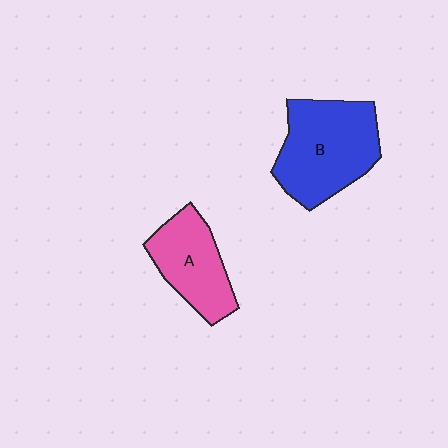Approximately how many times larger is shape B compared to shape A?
Approximately 1.4 times.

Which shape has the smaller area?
Shape A (pink).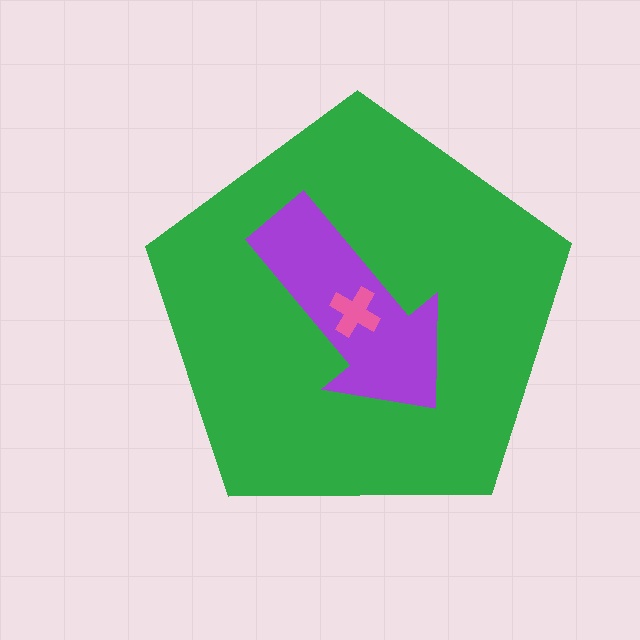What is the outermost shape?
The green pentagon.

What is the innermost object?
The pink cross.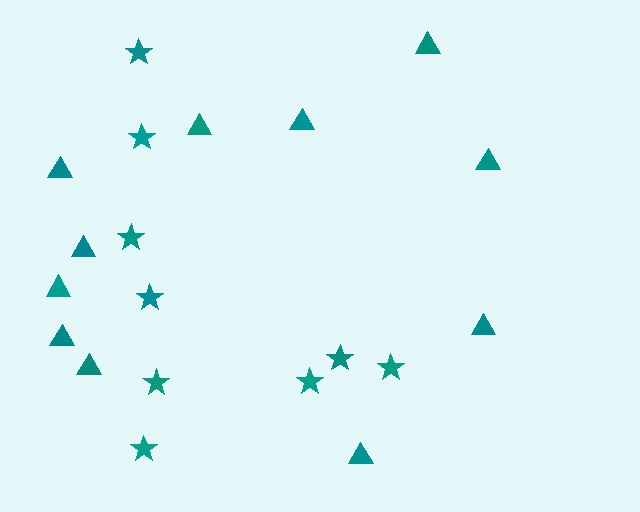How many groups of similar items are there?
There are 2 groups: one group of stars (9) and one group of triangles (11).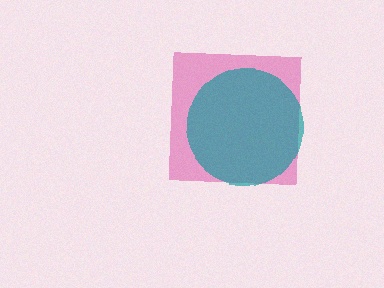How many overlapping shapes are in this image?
There are 2 overlapping shapes in the image.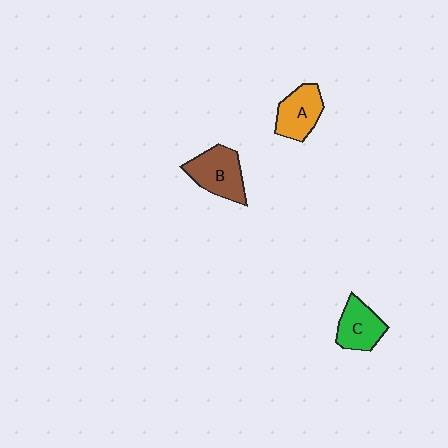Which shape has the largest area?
Shape B (brown).